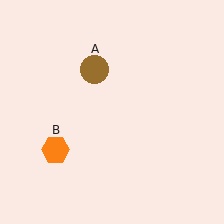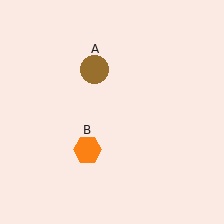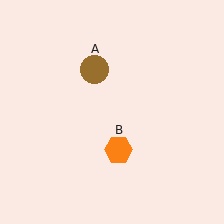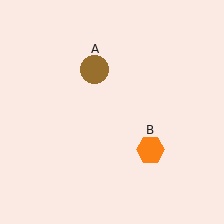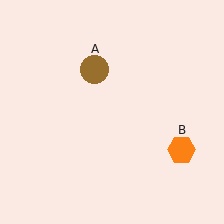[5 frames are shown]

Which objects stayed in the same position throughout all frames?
Brown circle (object A) remained stationary.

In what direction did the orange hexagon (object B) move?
The orange hexagon (object B) moved right.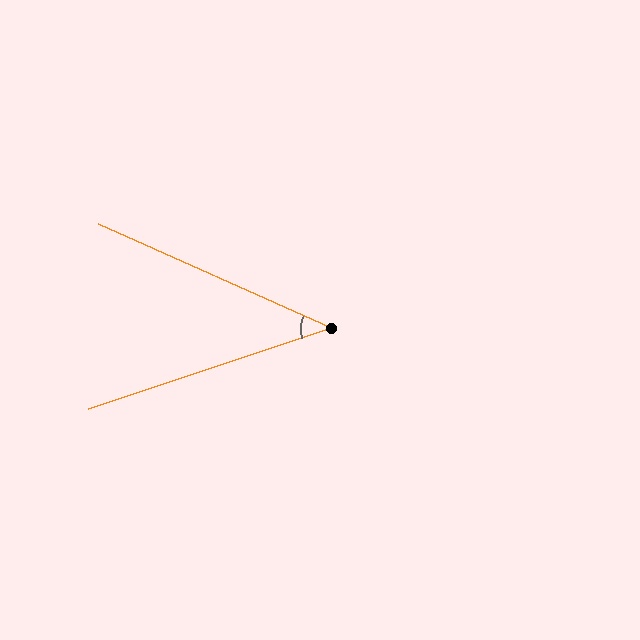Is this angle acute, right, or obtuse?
It is acute.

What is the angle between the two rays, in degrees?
Approximately 43 degrees.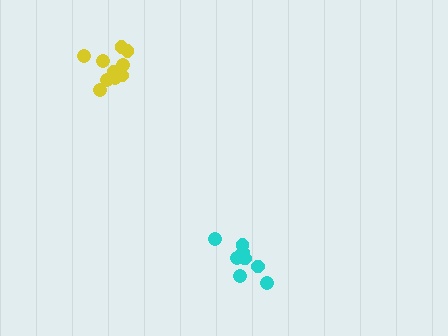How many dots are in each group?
Group 1: 9 dots, Group 2: 11 dots (20 total).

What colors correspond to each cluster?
The clusters are colored: cyan, yellow.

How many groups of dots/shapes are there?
There are 2 groups.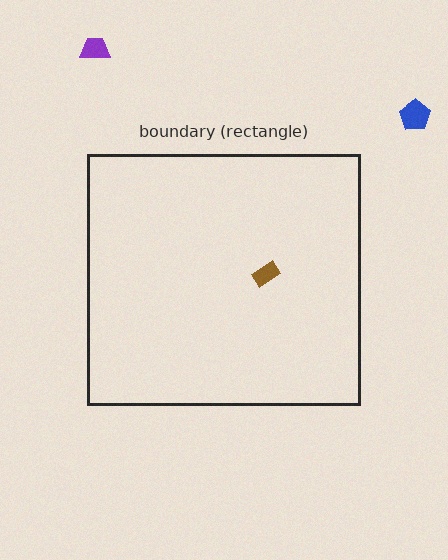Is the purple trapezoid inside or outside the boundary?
Outside.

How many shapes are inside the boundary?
1 inside, 2 outside.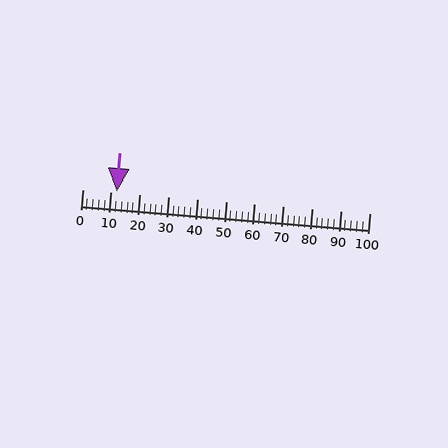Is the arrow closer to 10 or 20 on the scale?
The arrow is closer to 10.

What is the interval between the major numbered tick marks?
The major tick marks are spaced 10 units apart.